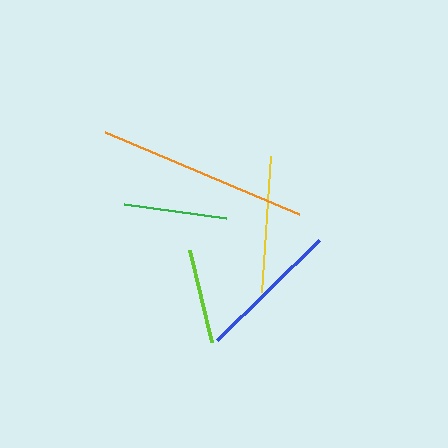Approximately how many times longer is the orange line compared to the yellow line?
The orange line is approximately 1.5 times the length of the yellow line.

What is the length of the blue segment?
The blue segment is approximately 143 pixels long.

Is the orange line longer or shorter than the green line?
The orange line is longer than the green line.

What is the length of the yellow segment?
The yellow segment is approximately 136 pixels long.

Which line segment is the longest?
The orange line is the longest at approximately 210 pixels.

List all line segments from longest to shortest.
From longest to shortest: orange, blue, yellow, green, lime.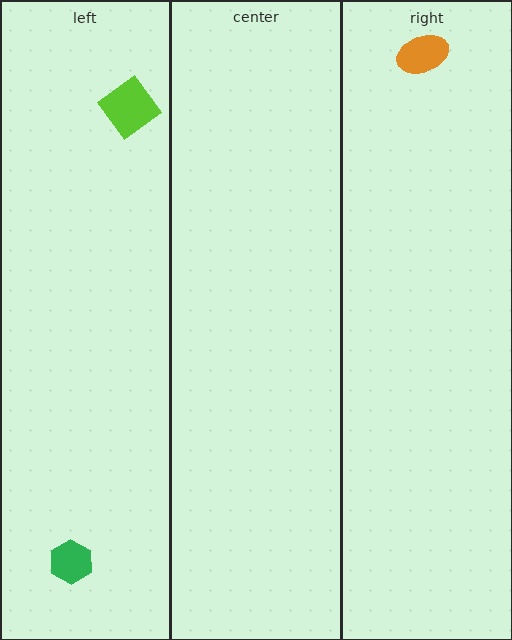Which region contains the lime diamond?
The left region.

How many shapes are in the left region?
2.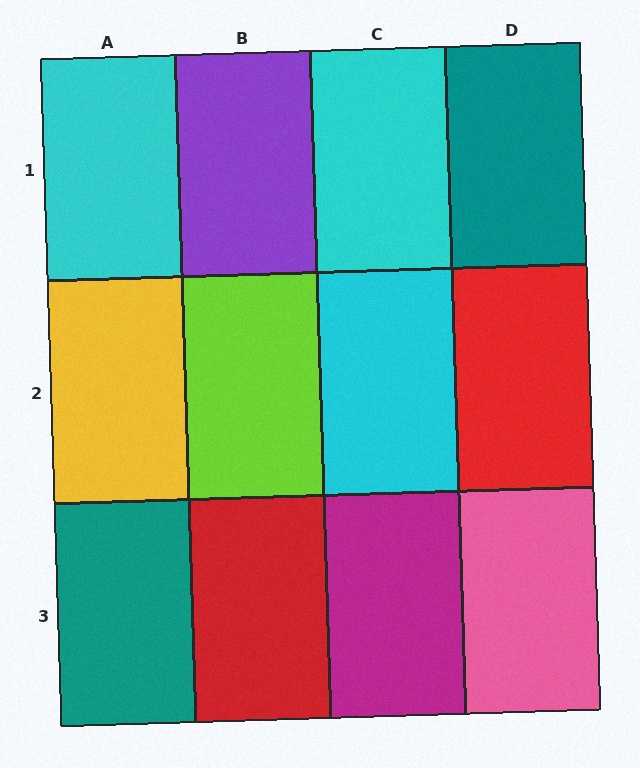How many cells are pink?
1 cell is pink.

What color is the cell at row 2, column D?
Red.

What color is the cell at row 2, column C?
Cyan.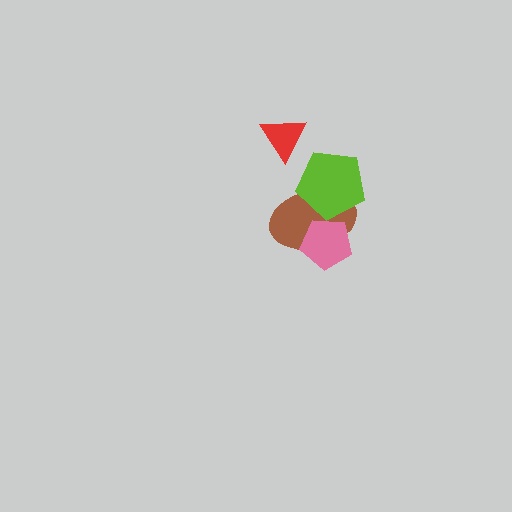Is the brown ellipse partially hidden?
Yes, it is partially covered by another shape.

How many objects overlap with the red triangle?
0 objects overlap with the red triangle.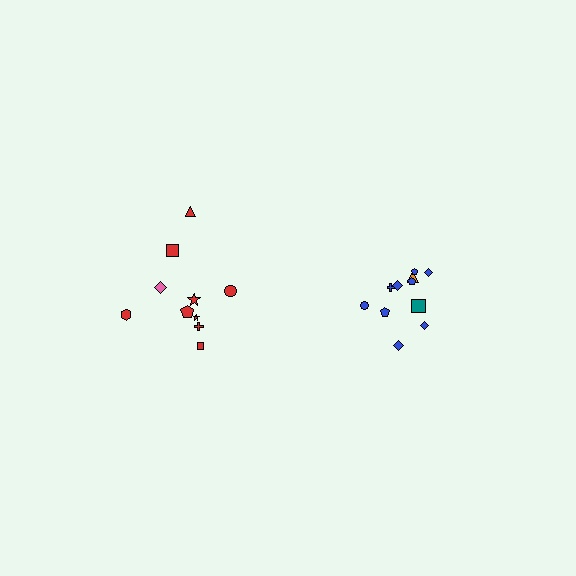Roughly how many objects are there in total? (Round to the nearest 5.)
Roughly 20 objects in total.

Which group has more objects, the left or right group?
The right group.